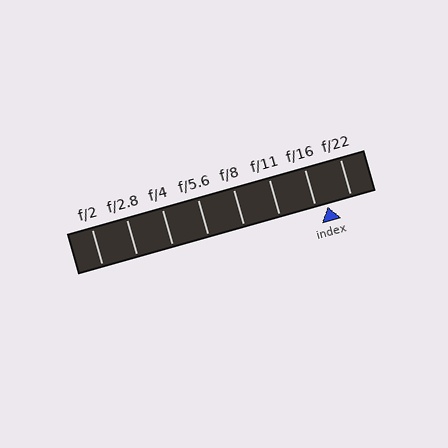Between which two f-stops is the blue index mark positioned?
The index mark is between f/16 and f/22.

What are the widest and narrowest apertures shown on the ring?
The widest aperture shown is f/2 and the narrowest is f/22.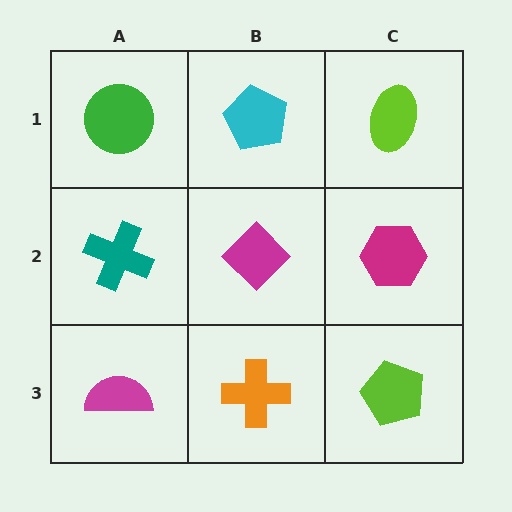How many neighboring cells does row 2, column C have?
3.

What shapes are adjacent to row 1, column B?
A magenta diamond (row 2, column B), a green circle (row 1, column A), a lime ellipse (row 1, column C).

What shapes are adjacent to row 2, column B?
A cyan pentagon (row 1, column B), an orange cross (row 3, column B), a teal cross (row 2, column A), a magenta hexagon (row 2, column C).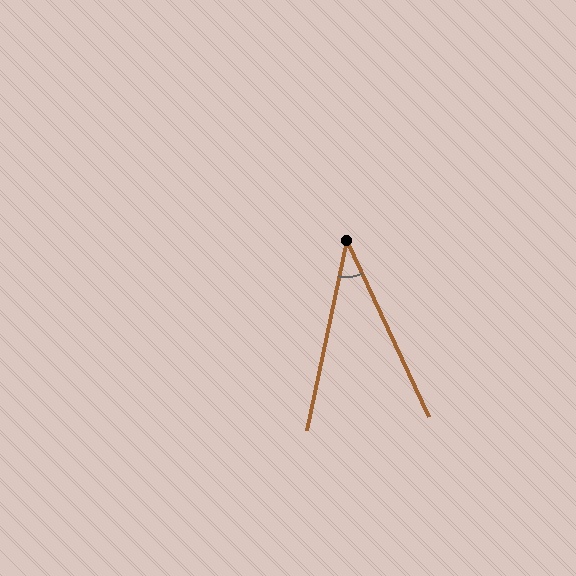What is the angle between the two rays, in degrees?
Approximately 37 degrees.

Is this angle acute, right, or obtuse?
It is acute.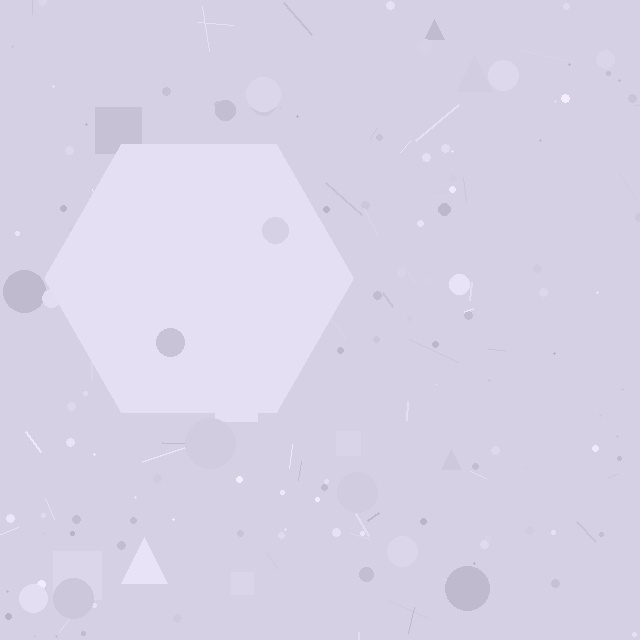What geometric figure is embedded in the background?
A hexagon is embedded in the background.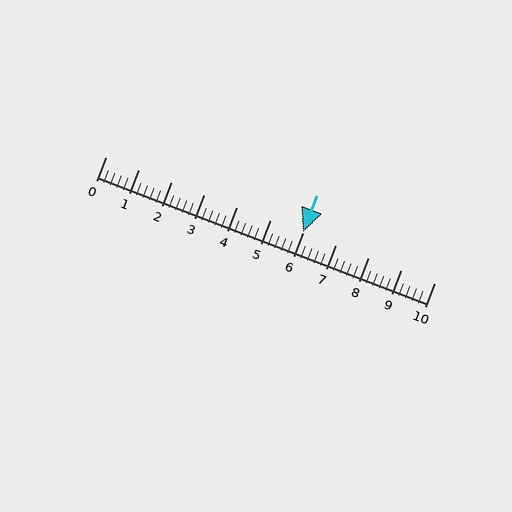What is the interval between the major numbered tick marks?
The major tick marks are spaced 1 units apart.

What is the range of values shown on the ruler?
The ruler shows values from 0 to 10.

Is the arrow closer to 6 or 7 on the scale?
The arrow is closer to 6.